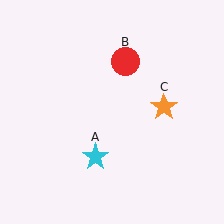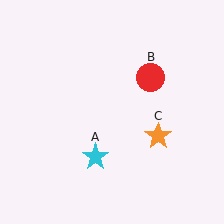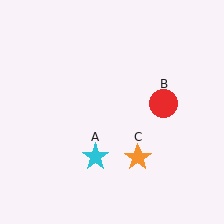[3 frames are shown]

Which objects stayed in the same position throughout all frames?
Cyan star (object A) remained stationary.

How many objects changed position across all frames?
2 objects changed position: red circle (object B), orange star (object C).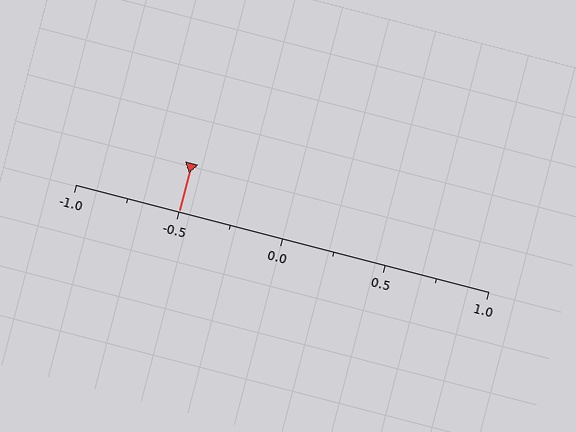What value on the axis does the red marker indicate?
The marker indicates approximately -0.5.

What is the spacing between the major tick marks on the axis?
The major ticks are spaced 0.5 apart.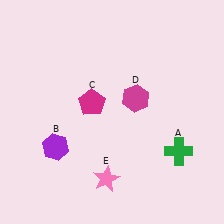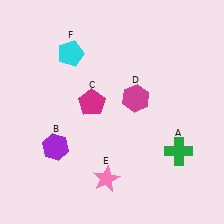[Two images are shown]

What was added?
A cyan pentagon (F) was added in Image 2.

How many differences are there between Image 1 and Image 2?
There is 1 difference between the two images.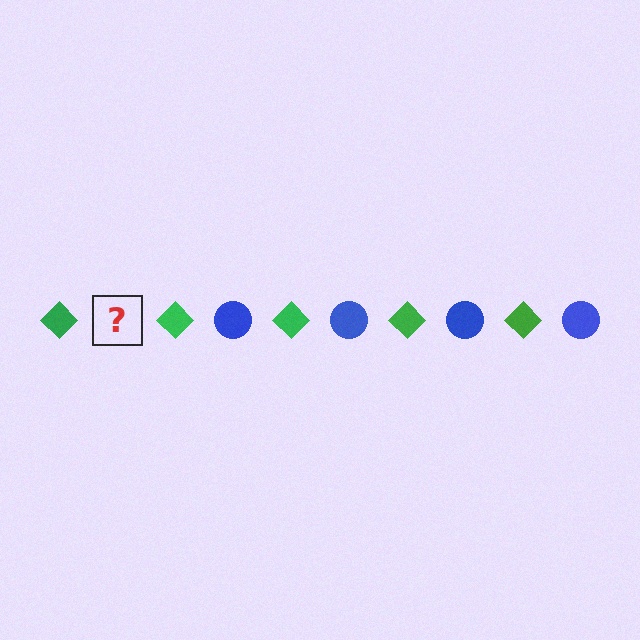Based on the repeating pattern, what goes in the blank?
The blank should be a blue circle.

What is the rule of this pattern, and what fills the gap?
The rule is that the pattern alternates between green diamond and blue circle. The gap should be filled with a blue circle.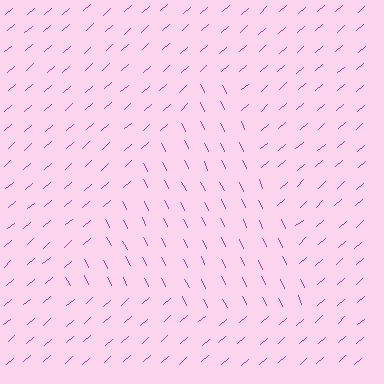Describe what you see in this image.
The image is filled with small magenta line segments. A triangle region in the image has lines oriented differently from the surrounding lines, creating a visible texture boundary.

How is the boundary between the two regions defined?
The boundary is defined purely by a change in line orientation (approximately 74 degrees difference). All lines are the same color and thickness.